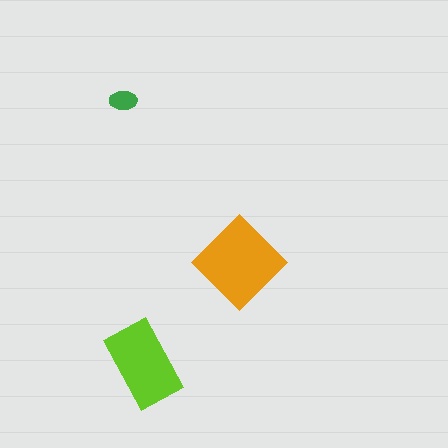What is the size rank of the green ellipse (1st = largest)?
3rd.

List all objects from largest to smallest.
The orange diamond, the lime rectangle, the green ellipse.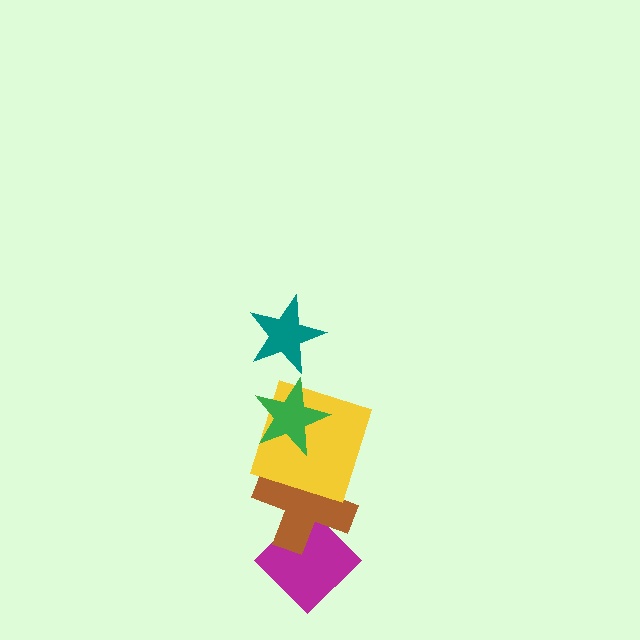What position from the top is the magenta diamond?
The magenta diamond is 5th from the top.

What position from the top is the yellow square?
The yellow square is 3rd from the top.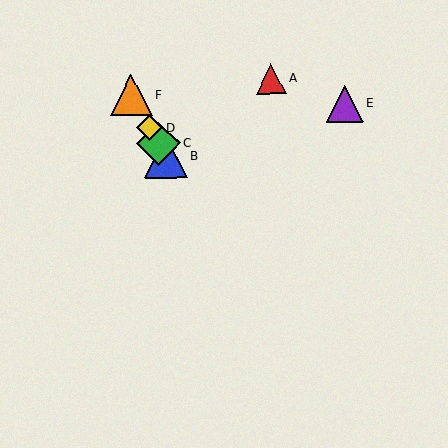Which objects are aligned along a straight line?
Objects B, C, D, F are aligned along a straight line.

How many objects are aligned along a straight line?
4 objects (B, C, D, F) are aligned along a straight line.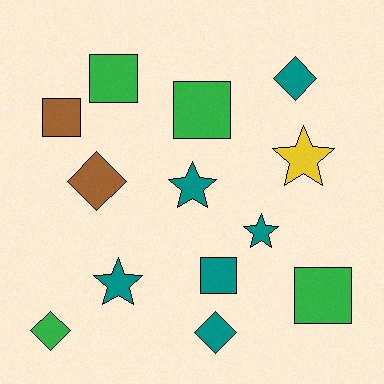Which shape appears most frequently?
Square, with 5 objects.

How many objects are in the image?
There are 13 objects.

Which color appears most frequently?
Teal, with 6 objects.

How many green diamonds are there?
There is 1 green diamond.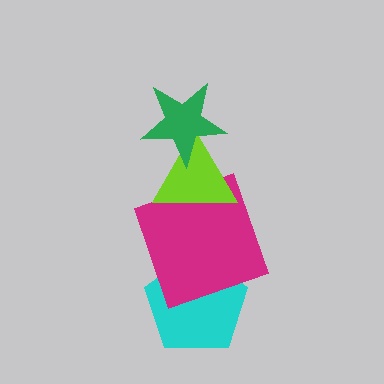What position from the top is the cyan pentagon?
The cyan pentagon is 4th from the top.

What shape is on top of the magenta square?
The lime triangle is on top of the magenta square.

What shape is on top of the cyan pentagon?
The magenta square is on top of the cyan pentagon.